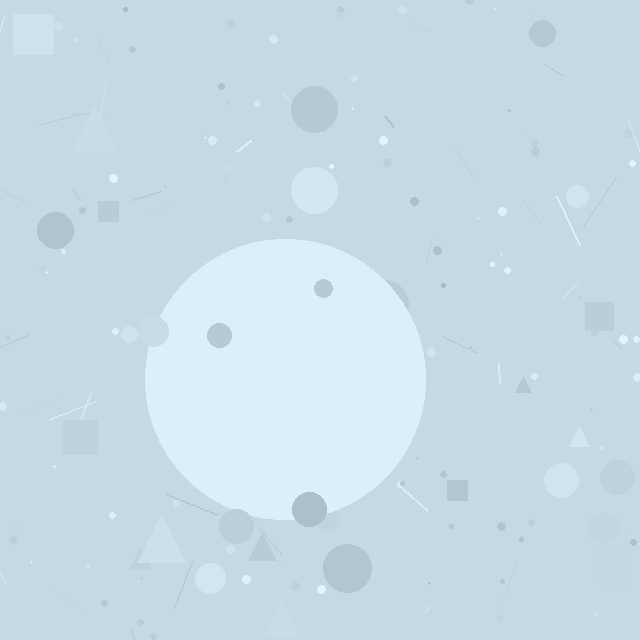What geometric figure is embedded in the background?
A circle is embedded in the background.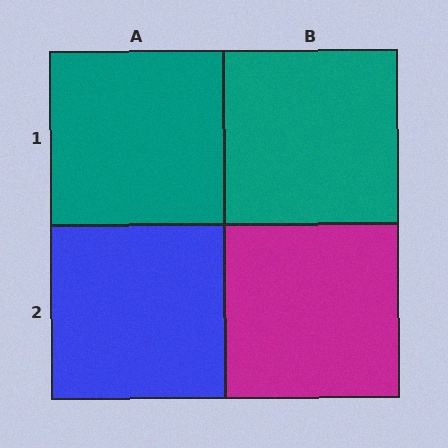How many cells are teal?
2 cells are teal.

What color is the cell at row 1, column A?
Teal.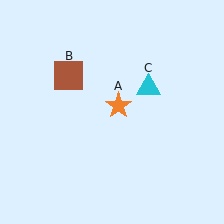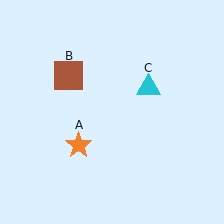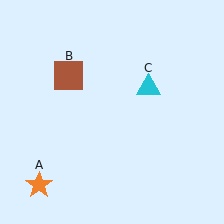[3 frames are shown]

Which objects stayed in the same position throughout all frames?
Brown square (object B) and cyan triangle (object C) remained stationary.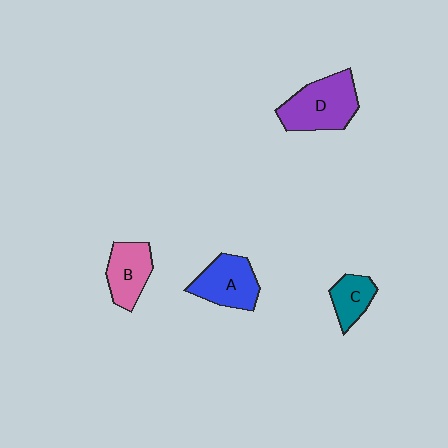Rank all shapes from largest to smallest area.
From largest to smallest: D (purple), A (blue), B (pink), C (teal).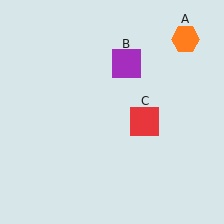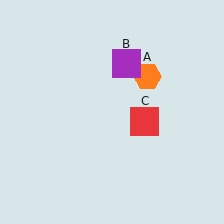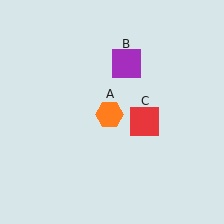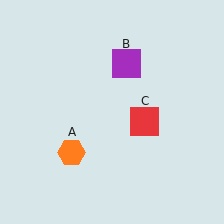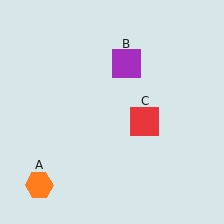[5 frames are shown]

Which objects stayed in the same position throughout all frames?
Purple square (object B) and red square (object C) remained stationary.